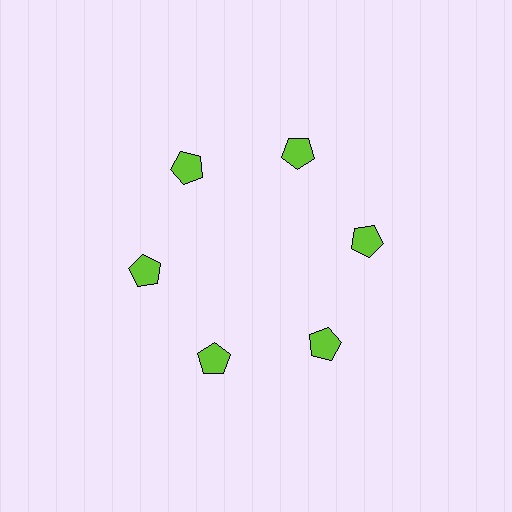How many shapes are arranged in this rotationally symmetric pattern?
There are 6 shapes, arranged in 6 groups of 1.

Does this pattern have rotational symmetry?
Yes, this pattern has 6-fold rotational symmetry. It looks the same after rotating 60 degrees around the center.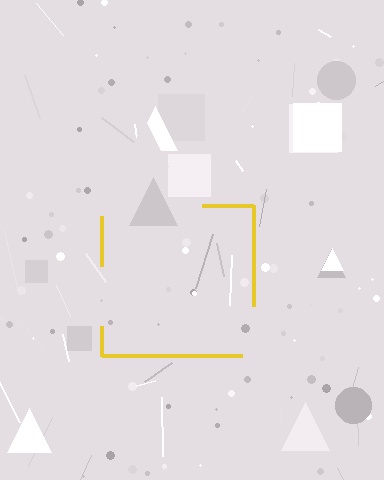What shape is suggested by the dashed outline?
The dashed outline suggests a square.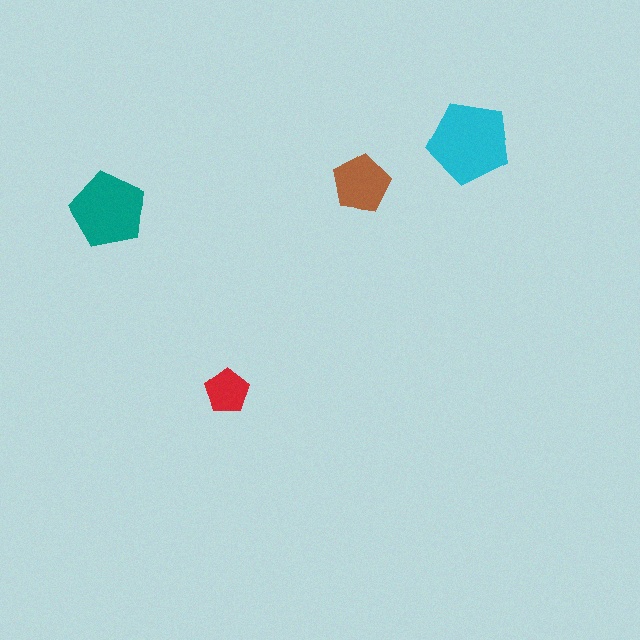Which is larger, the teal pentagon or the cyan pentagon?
The cyan one.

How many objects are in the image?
There are 4 objects in the image.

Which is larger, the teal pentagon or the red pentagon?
The teal one.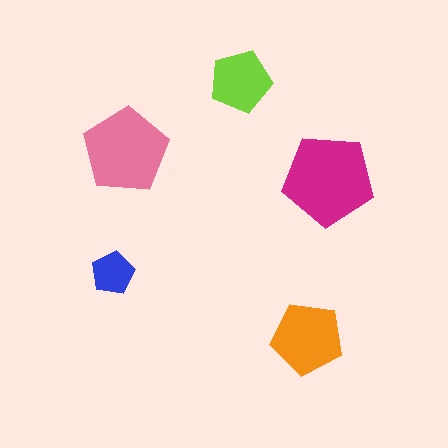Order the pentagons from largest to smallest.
the magenta one, the pink one, the orange one, the lime one, the blue one.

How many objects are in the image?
There are 5 objects in the image.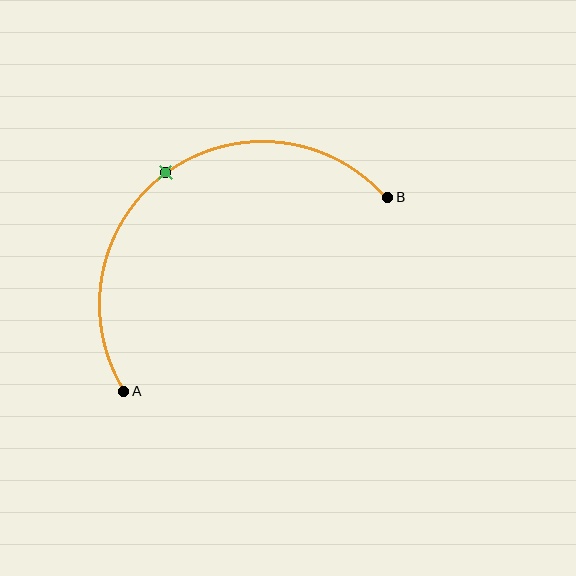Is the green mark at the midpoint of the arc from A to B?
Yes. The green mark lies on the arc at equal arc-length from both A and B — it is the arc midpoint.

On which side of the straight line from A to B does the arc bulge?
The arc bulges above and to the left of the straight line connecting A and B.